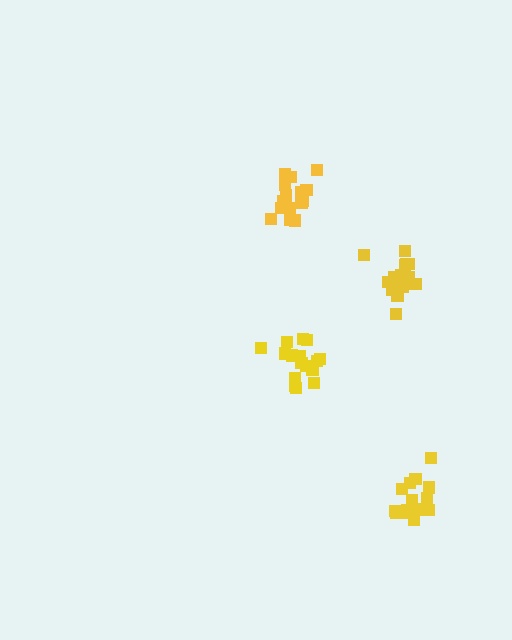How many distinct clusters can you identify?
There are 4 distinct clusters.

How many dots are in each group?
Group 1: 15 dots, Group 2: 16 dots, Group 3: 16 dots, Group 4: 15 dots (62 total).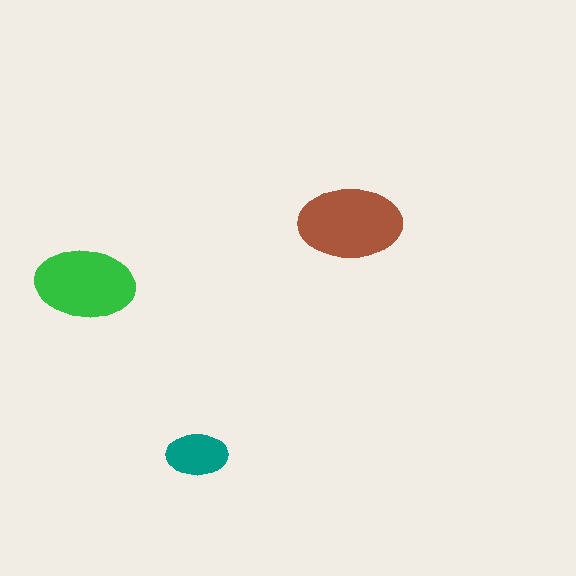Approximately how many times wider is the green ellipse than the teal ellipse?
About 1.5 times wider.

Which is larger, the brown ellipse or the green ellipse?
The brown one.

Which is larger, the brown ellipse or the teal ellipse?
The brown one.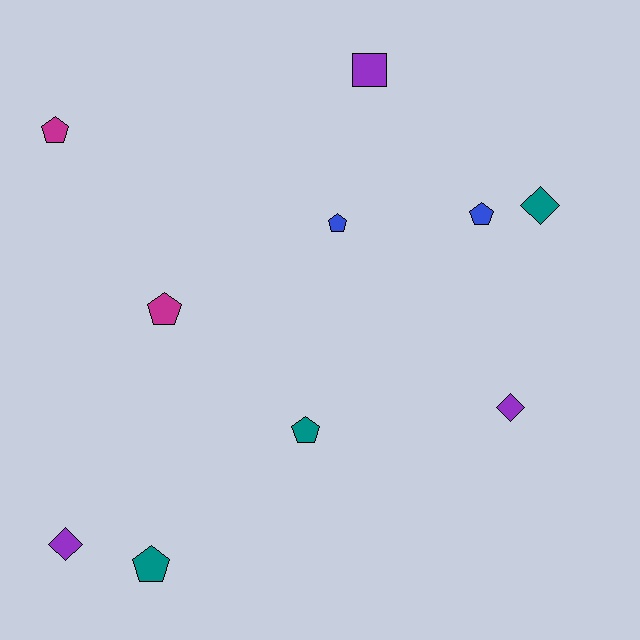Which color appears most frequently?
Purple, with 3 objects.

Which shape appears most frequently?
Pentagon, with 6 objects.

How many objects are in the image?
There are 10 objects.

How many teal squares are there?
There are no teal squares.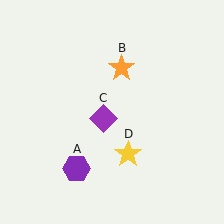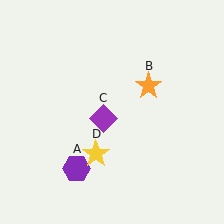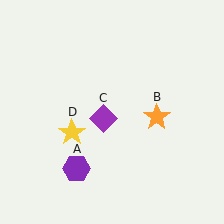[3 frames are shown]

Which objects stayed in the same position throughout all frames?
Purple hexagon (object A) and purple diamond (object C) remained stationary.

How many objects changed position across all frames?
2 objects changed position: orange star (object B), yellow star (object D).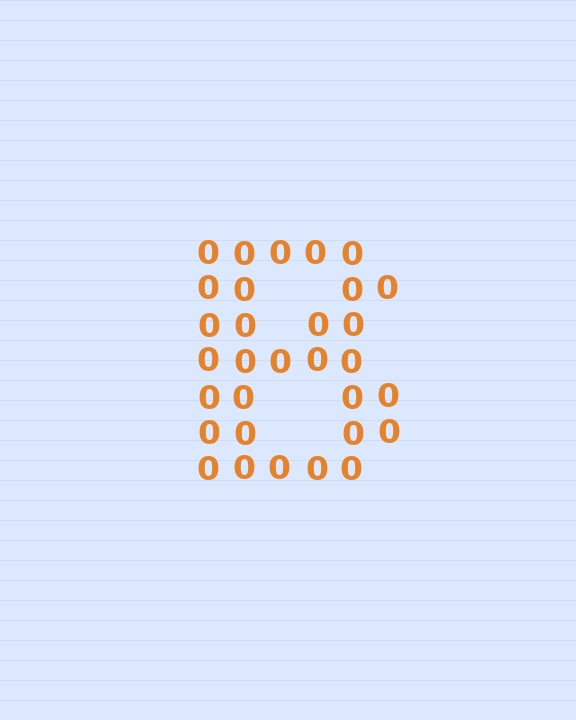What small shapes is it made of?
It is made of small digit 0's.